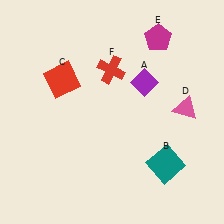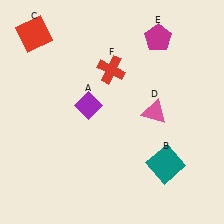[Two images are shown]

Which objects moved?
The objects that moved are: the purple diamond (A), the red square (C), the pink triangle (D).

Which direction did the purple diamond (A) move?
The purple diamond (A) moved left.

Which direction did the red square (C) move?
The red square (C) moved up.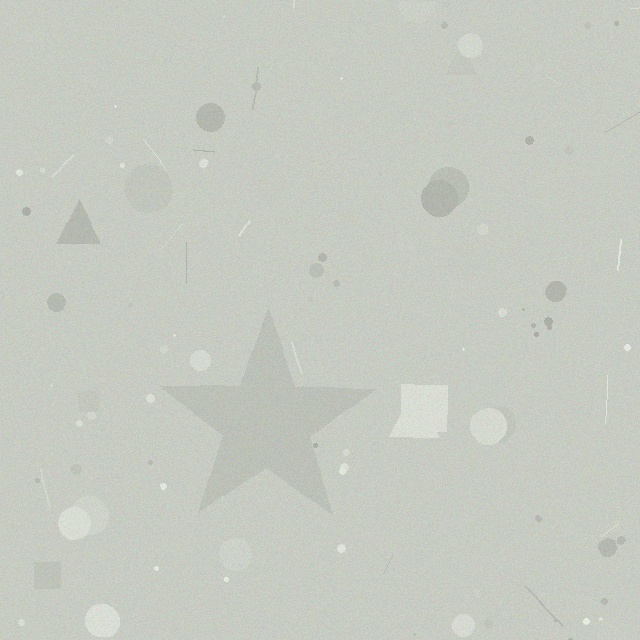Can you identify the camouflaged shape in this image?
The camouflaged shape is a star.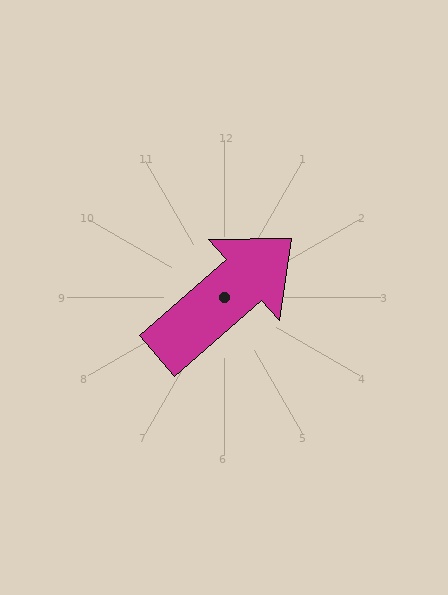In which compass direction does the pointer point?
Northeast.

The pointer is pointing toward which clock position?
Roughly 2 o'clock.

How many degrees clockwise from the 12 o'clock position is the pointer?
Approximately 49 degrees.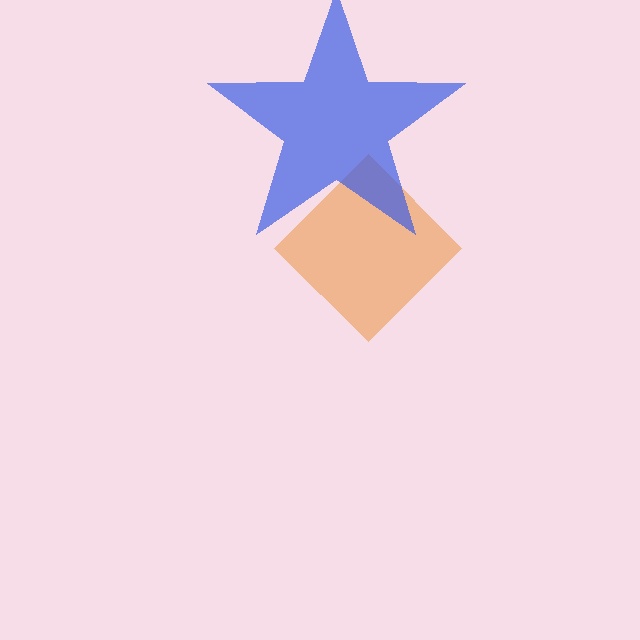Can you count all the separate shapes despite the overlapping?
Yes, there are 2 separate shapes.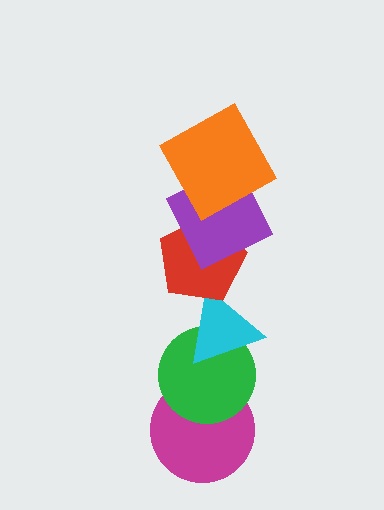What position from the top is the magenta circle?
The magenta circle is 6th from the top.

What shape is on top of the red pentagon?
The purple square is on top of the red pentagon.